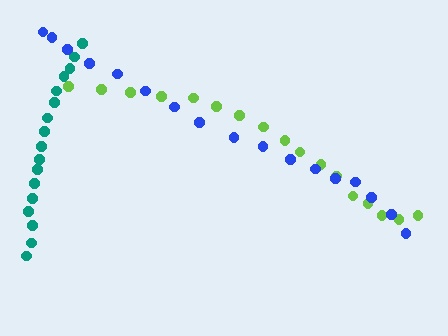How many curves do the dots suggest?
There are 3 distinct paths.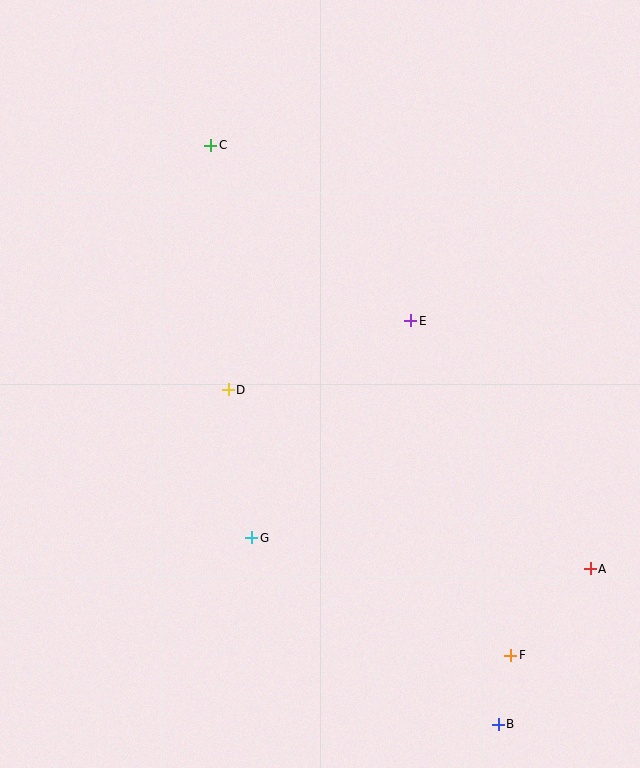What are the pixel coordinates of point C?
Point C is at (211, 145).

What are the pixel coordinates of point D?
Point D is at (228, 390).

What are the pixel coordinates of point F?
Point F is at (511, 655).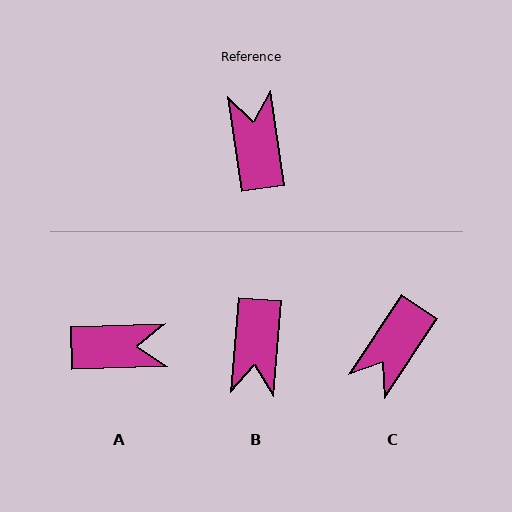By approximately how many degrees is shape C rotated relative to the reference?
Approximately 138 degrees counter-clockwise.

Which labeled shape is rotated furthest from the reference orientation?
B, about 167 degrees away.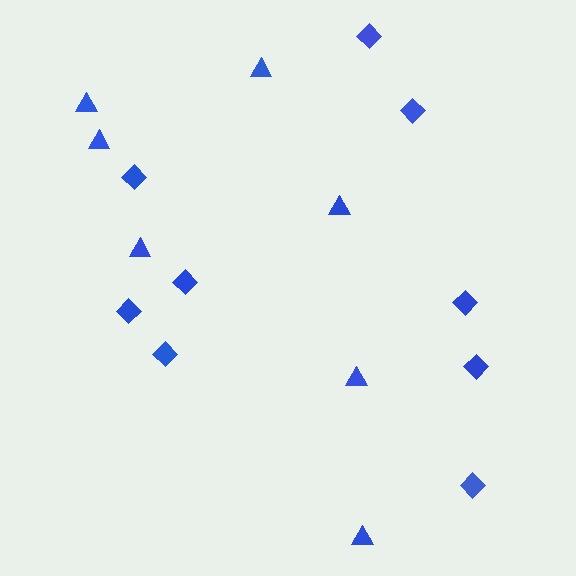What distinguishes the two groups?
There are 2 groups: one group of diamonds (9) and one group of triangles (7).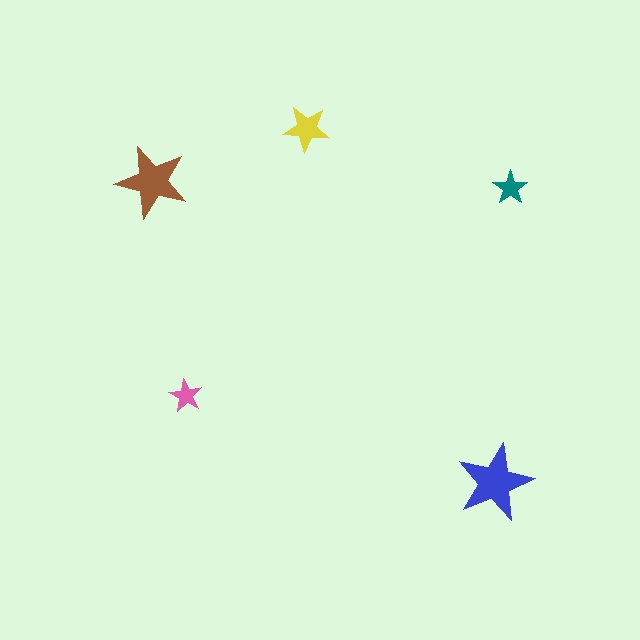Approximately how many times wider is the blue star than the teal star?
About 2 times wider.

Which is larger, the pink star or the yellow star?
The yellow one.